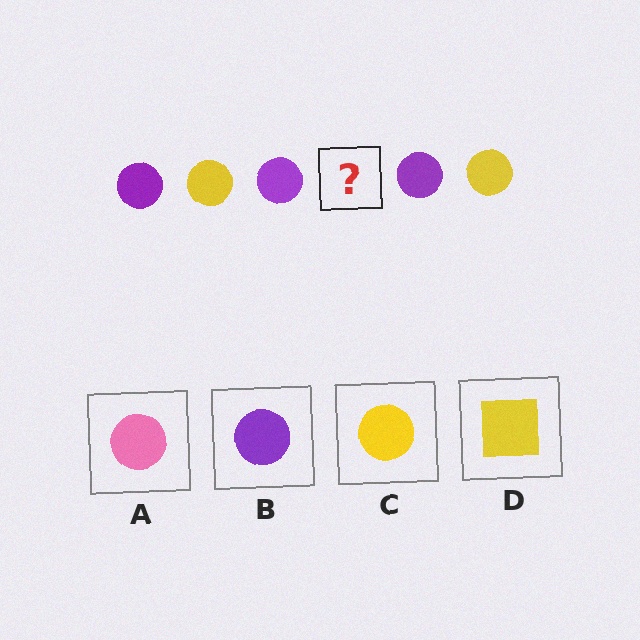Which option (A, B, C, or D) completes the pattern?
C.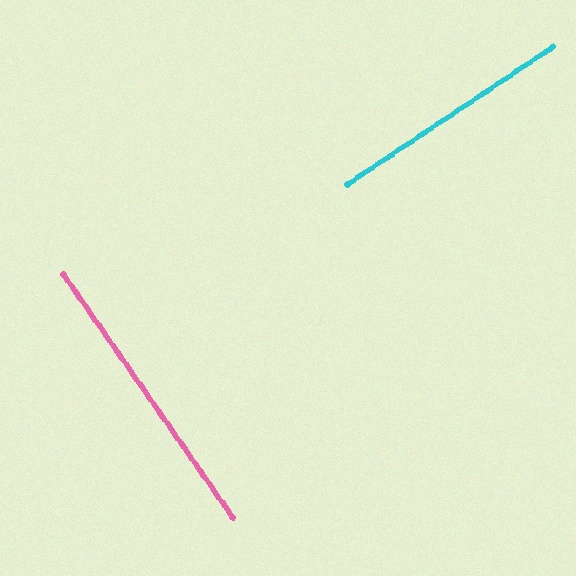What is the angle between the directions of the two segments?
Approximately 89 degrees.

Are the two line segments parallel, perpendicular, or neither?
Perpendicular — they meet at approximately 89°.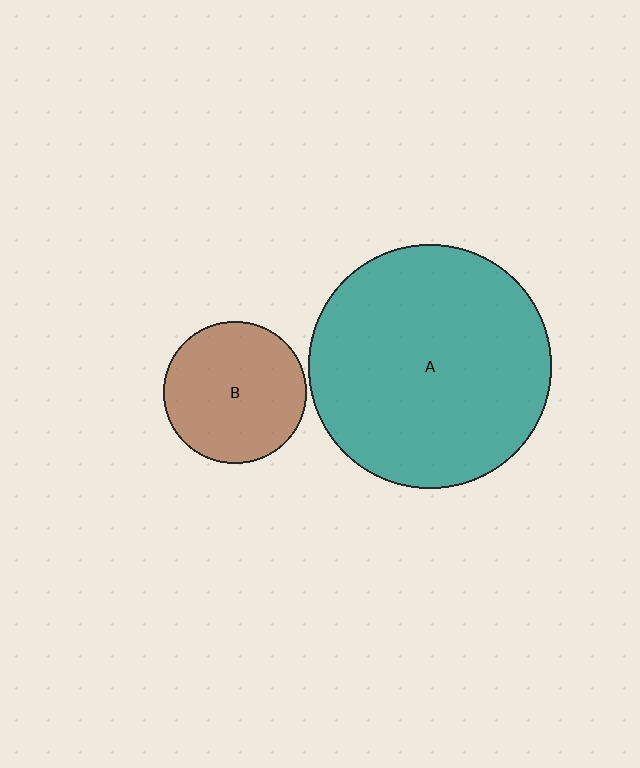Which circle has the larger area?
Circle A (teal).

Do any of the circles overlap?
No, none of the circles overlap.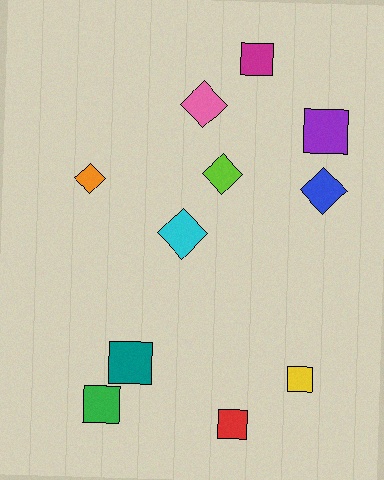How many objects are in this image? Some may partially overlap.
There are 11 objects.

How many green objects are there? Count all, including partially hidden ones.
There is 1 green object.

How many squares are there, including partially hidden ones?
There are 6 squares.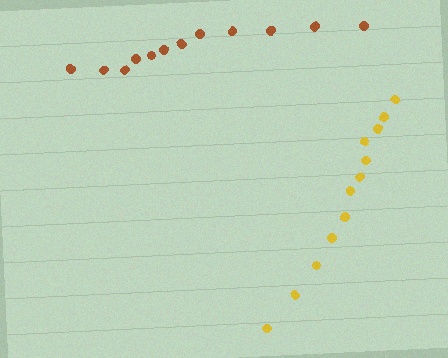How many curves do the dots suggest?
There are 2 distinct paths.